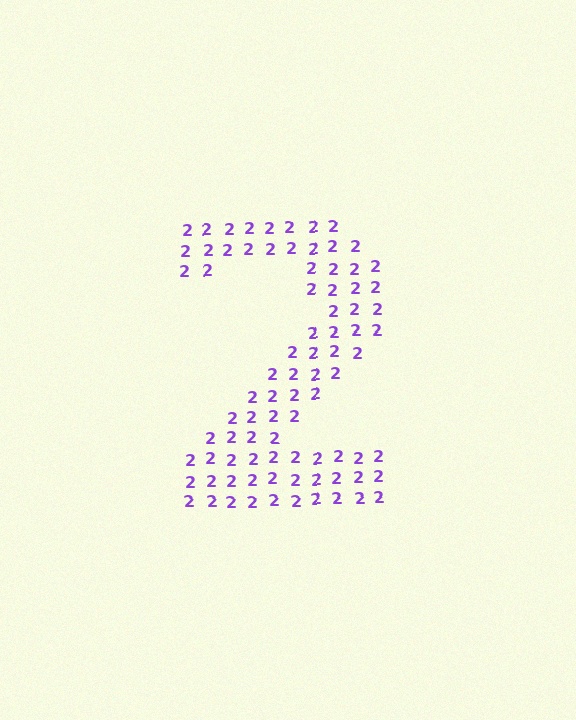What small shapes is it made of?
It is made of small digit 2's.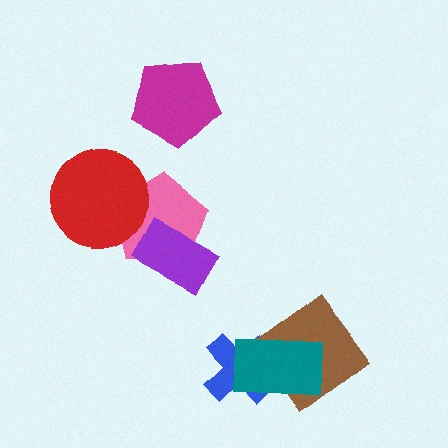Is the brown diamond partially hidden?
Yes, it is partially covered by another shape.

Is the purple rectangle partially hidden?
No, no other shape covers it.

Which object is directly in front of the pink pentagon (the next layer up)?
The purple rectangle is directly in front of the pink pentagon.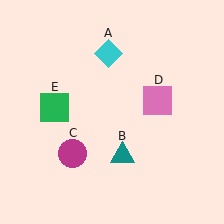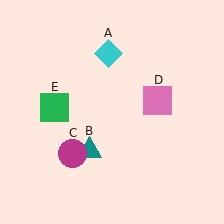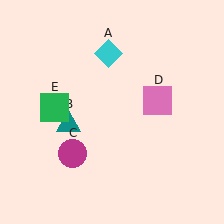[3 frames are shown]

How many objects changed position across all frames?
1 object changed position: teal triangle (object B).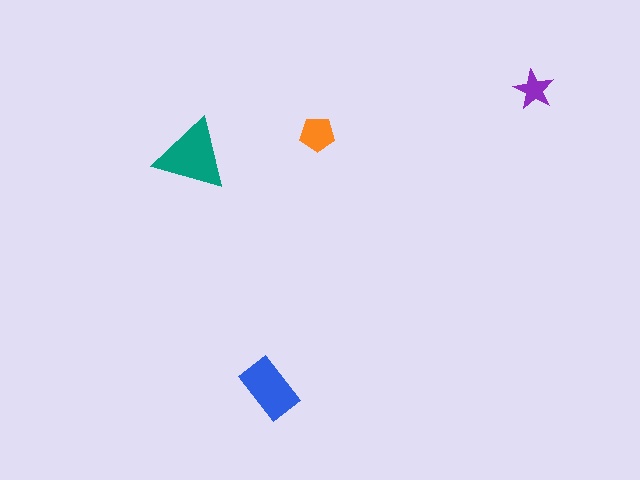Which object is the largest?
The teal triangle.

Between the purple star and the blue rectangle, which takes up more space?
The blue rectangle.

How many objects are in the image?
There are 4 objects in the image.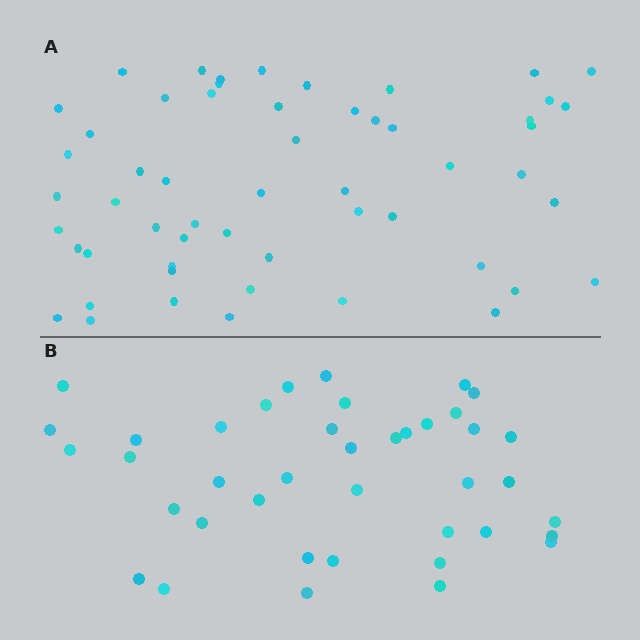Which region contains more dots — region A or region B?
Region A (the top region) has more dots.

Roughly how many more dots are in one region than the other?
Region A has approximately 15 more dots than region B.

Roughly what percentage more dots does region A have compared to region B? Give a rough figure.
About 40% more.